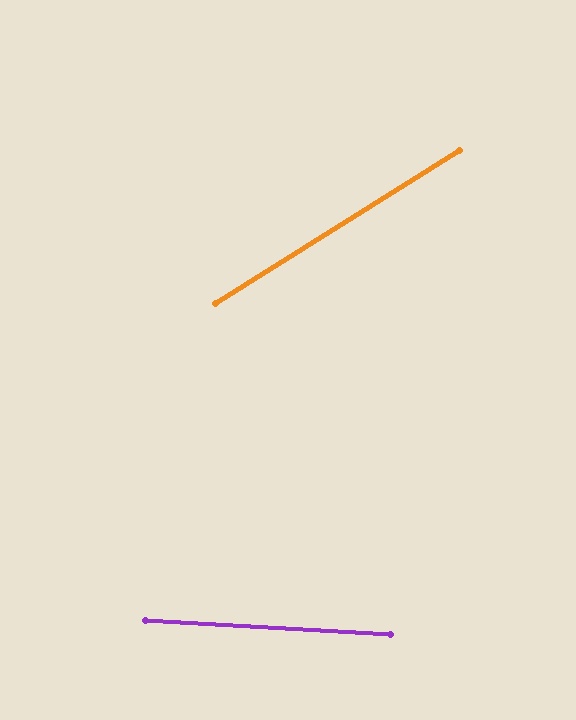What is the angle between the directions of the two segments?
Approximately 35 degrees.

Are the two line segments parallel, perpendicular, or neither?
Neither parallel nor perpendicular — they differ by about 35°.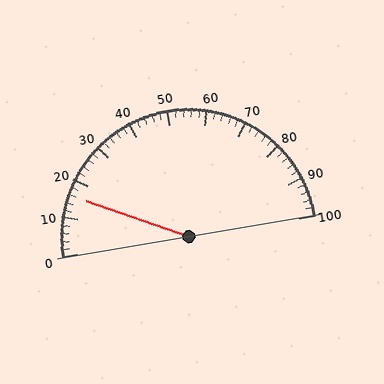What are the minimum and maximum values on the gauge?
The gauge ranges from 0 to 100.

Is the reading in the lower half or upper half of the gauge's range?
The reading is in the lower half of the range (0 to 100).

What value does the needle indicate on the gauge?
The needle indicates approximately 16.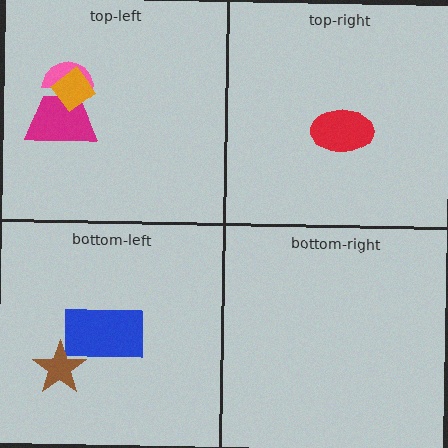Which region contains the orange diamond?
The top-left region.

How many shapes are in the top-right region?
1.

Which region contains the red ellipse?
The top-right region.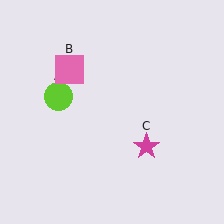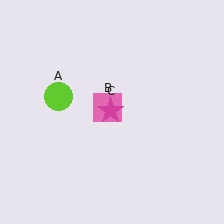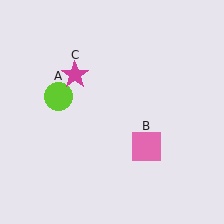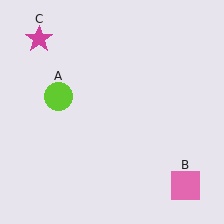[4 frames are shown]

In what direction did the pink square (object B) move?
The pink square (object B) moved down and to the right.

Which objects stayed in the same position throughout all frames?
Lime circle (object A) remained stationary.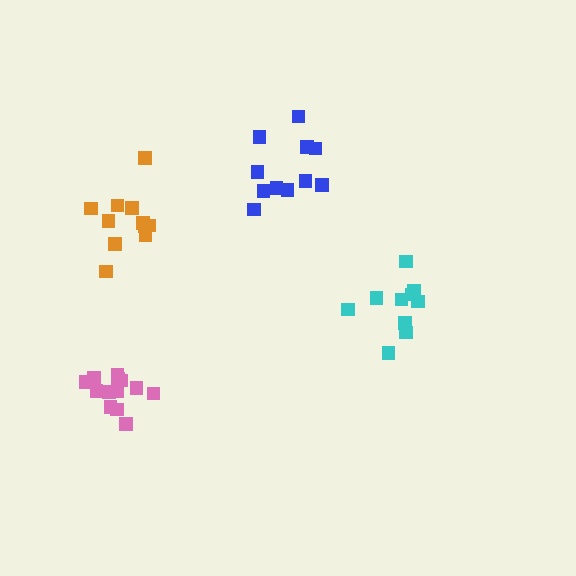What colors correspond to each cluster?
The clusters are colored: pink, orange, cyan, blue.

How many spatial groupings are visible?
There are 4 spatial groupings.